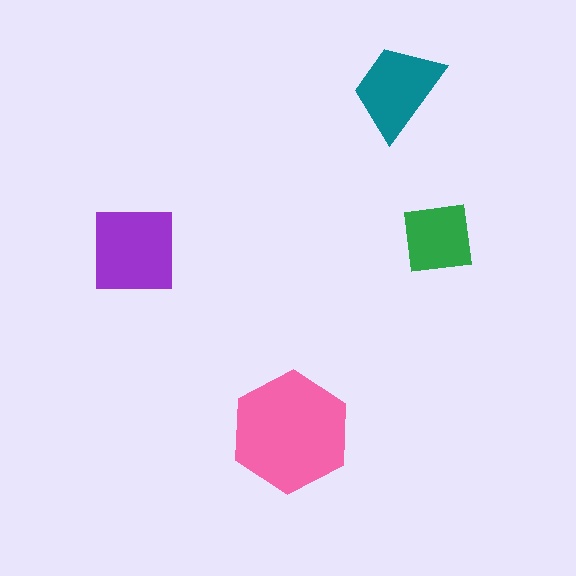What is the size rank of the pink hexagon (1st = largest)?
1st.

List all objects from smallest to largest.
The green square, the teal trapezoid, the purple square, the pink hexagon.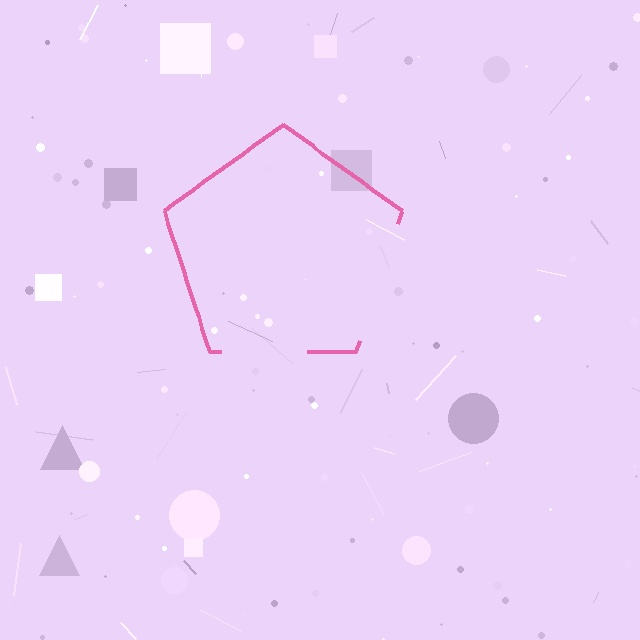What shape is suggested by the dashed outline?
The dashed outline suggests a pentagon.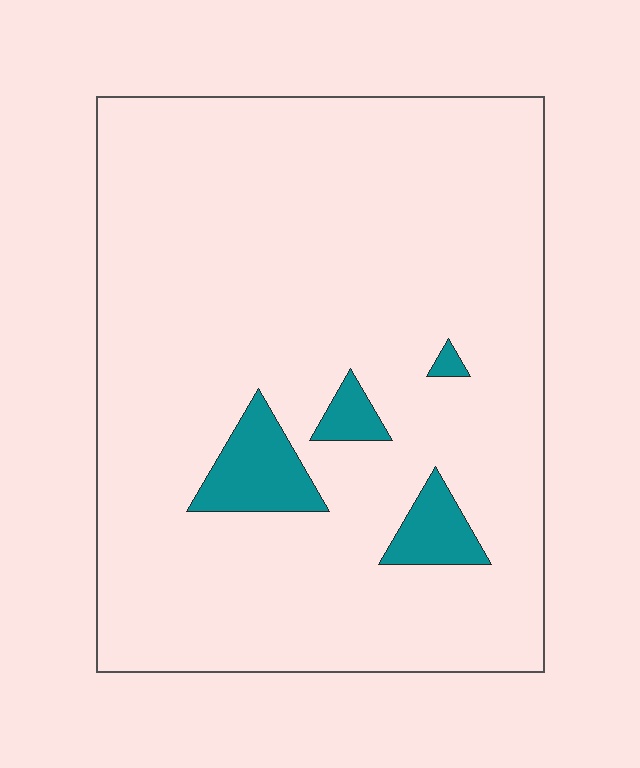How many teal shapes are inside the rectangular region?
4.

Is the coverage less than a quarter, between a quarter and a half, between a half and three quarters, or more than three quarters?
Less than a quarter.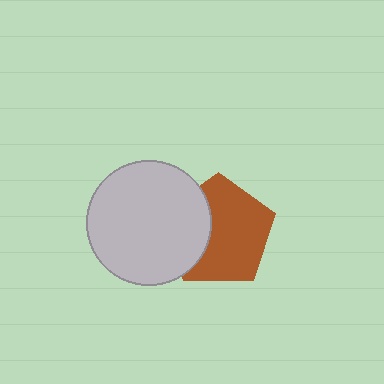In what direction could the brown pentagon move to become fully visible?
The brown pentagon could move right. That would shift it out from behind the light gray circle entirely.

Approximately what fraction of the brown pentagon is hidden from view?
Roughly 32% of the brown pentagon is hidden behind the light gray circle.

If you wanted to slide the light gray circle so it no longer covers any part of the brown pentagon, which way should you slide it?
Slide it left — that is the most direct way to separate the two shapes.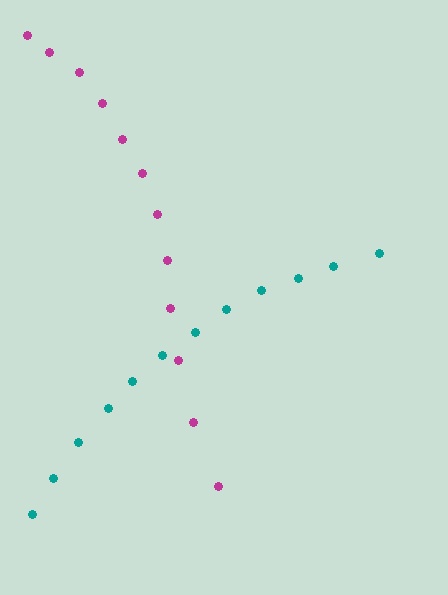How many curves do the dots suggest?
There are 2 distinct paths.